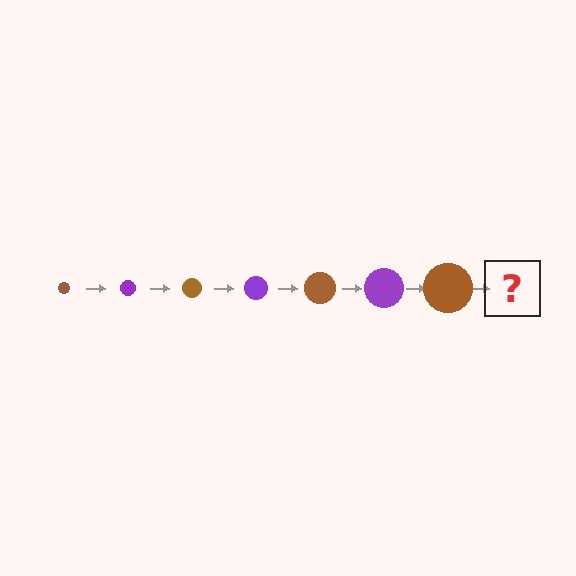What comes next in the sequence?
The next element should be a purple circle, larger than the previous one.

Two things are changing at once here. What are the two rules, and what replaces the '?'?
The two rules are that the circle grows larger each step and the color cycles through brown and purple. The '?' should be a purple circle, larger than the previous one.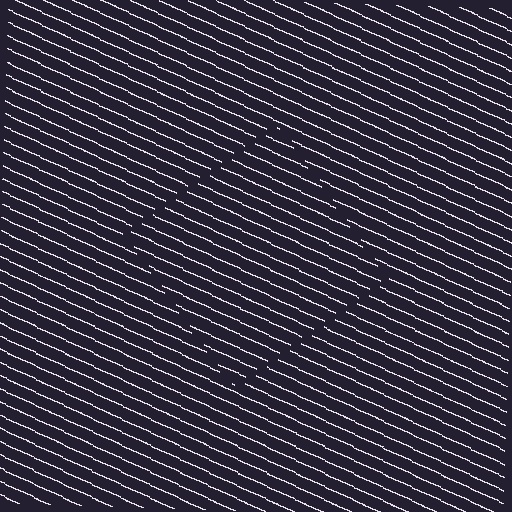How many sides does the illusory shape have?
4 sides — the line-ends trace a square.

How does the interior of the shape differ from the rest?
The interior of the shape contains the same grating, shifted by half a period — the contour is defined by the phase discontinuity where line-ends from the inner and outer gratings abut.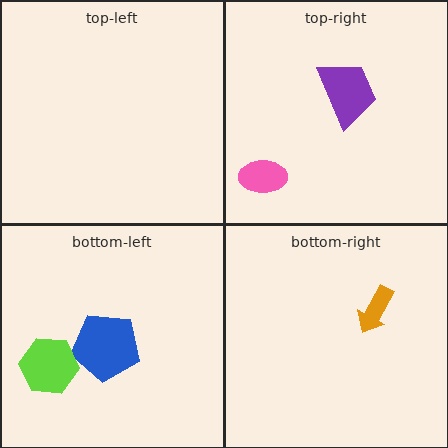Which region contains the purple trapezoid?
The top-right region.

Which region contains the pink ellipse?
The top-right region.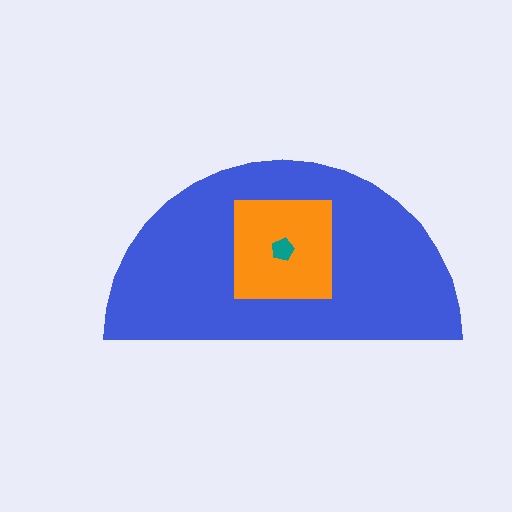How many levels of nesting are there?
3.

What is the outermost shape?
The blue semicircle.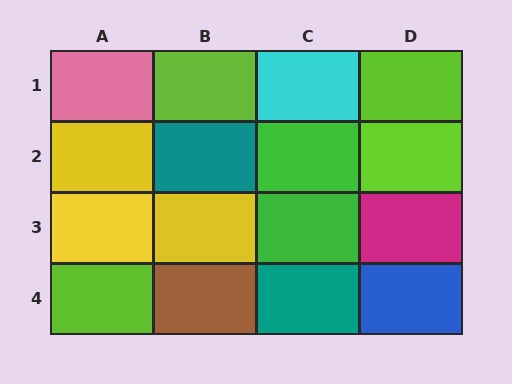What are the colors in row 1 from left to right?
Pink, lime, cyan, lime.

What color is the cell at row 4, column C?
Teal.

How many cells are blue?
1 cell is blue.